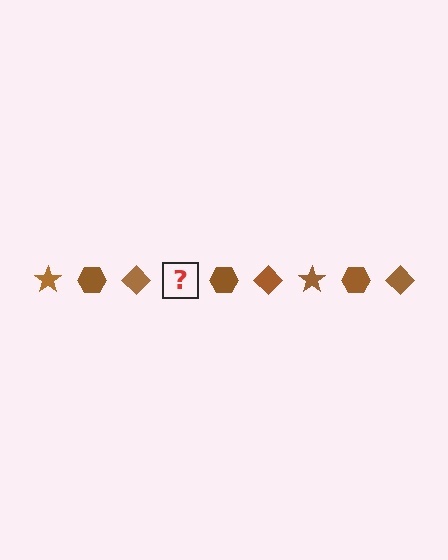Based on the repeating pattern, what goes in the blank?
The blank should be a brown star.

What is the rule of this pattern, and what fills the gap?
The rule is that the pattern cycles through star, hexagon, diamond shapes in brown. The gap should be filled with a brown star.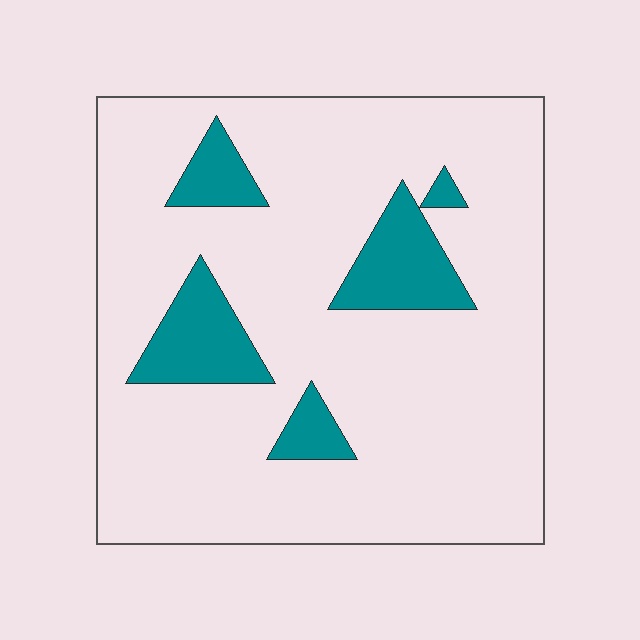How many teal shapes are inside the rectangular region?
5.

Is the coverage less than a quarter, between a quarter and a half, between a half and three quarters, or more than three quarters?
Less than a quarter.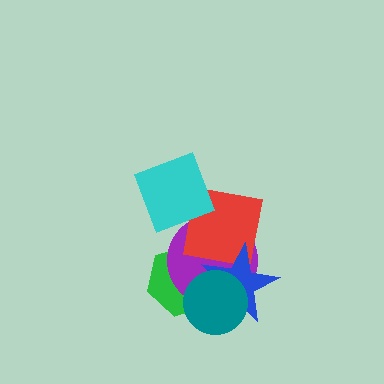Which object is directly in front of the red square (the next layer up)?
The blue star is directly in front of the red square.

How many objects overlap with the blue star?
4 objects overlap with the blue star.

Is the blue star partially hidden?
Yes, it is partially covered by another shape.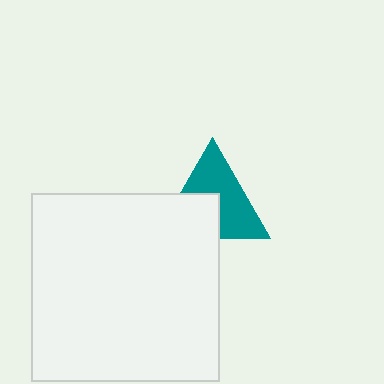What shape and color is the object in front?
The object in front is a white square.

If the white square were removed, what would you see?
You would see the complete teal triangle.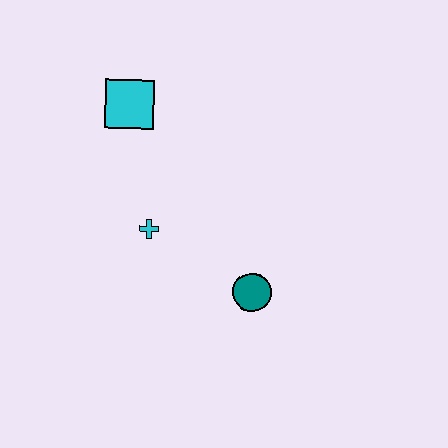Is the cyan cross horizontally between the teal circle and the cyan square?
Yes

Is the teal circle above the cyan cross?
No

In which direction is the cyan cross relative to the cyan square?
The cyan cross is below the cyan square.